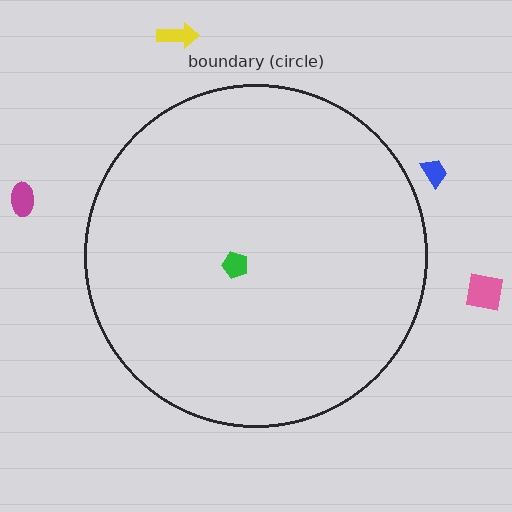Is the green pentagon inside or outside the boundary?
Inside.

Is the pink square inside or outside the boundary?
Outside.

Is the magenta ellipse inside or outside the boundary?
Outside.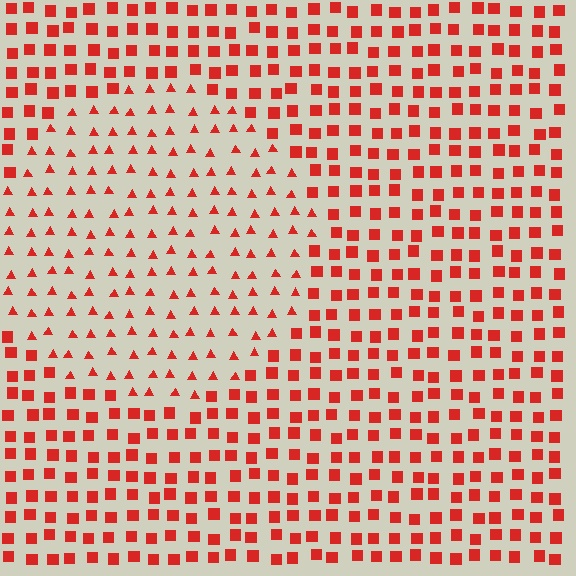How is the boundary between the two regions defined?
The boundary is defined by a change in element shape: triangles inside vs. squares outside. All elements share the same color and spacing.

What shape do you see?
I see a circle.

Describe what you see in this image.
The image is filled with small red elements arranged in a uniform grid. A circle-shaped region contains triangles, while the surrounding area contains squares. The boundary is defined purely by the change in element shape.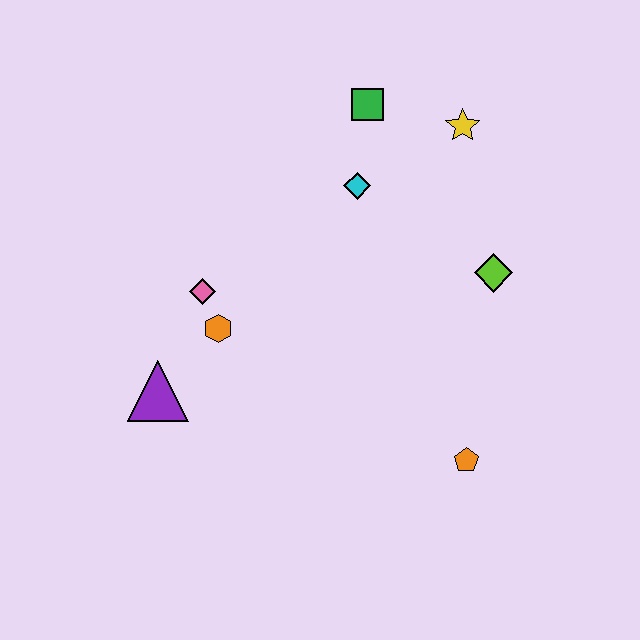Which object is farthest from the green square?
The orange pentagon is farthest from the green square.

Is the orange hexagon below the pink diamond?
Yes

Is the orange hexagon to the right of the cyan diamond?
No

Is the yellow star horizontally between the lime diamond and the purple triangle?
Yes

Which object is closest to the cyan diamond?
The green square is closest to the cyan diamond.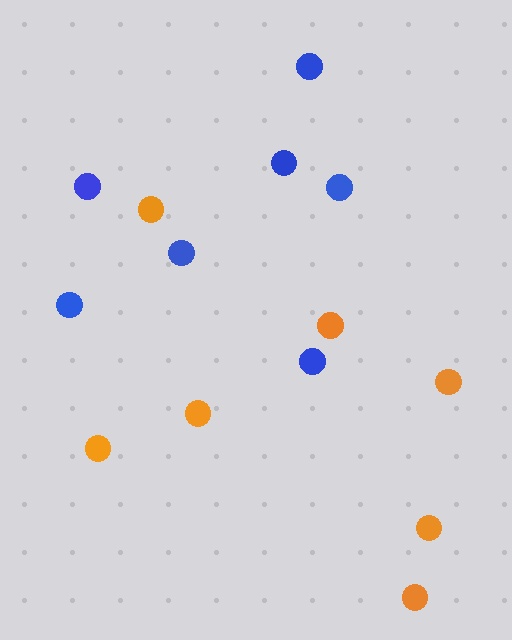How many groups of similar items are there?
There are 2 groups: one group of blue circles (7) and one group of orange circles (7).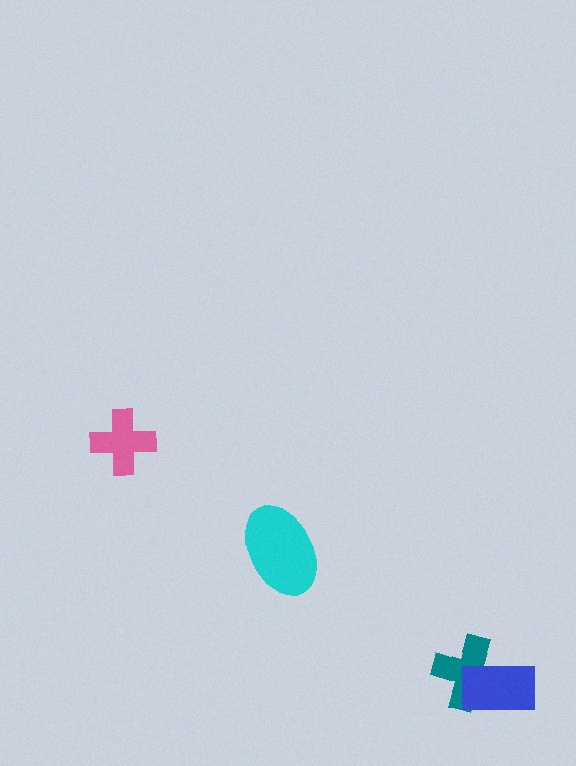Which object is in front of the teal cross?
The blue rectangle is in front of the teal cross.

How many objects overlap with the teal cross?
1 object overlaps with the teal cross.